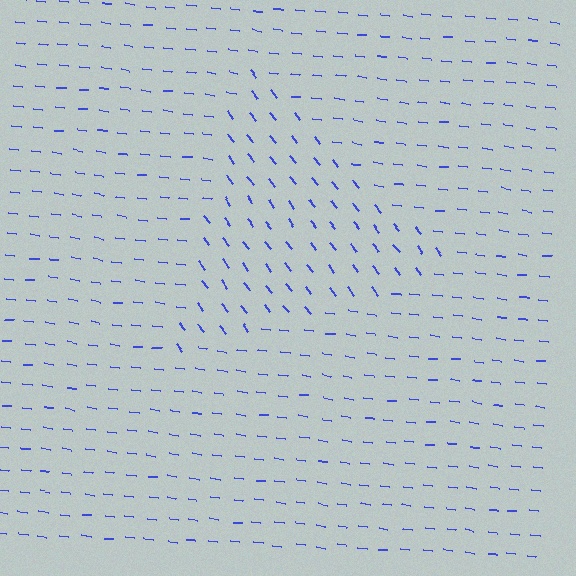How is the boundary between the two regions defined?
The boundary is defined purely by a change in line orientation (approximately 45 degrees difference). All lines are the same color and thickness.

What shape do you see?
I see a triangle.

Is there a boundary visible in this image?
Yes, there is a texture boundary formed by a change in line orientation.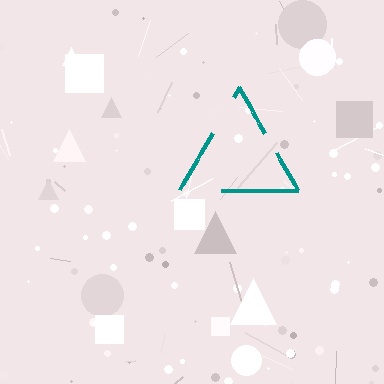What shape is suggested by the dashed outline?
The dashed outline suggests a triangle.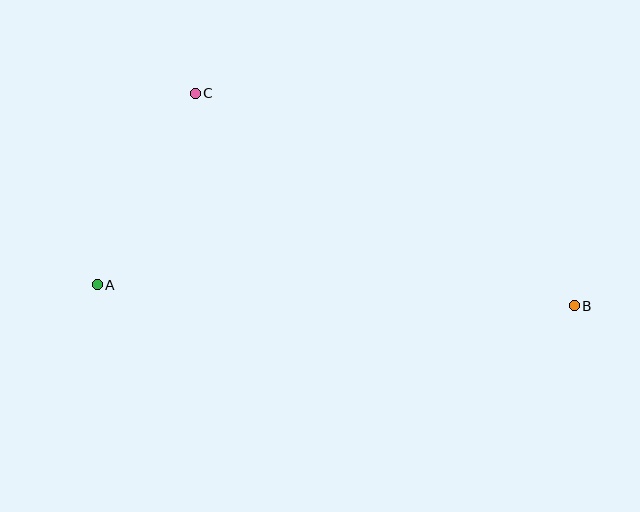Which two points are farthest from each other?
Points A and B are farthest from each other.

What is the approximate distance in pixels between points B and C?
The distance between B and C is approximately 434 pixels.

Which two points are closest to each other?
Points A and C are closest to each other.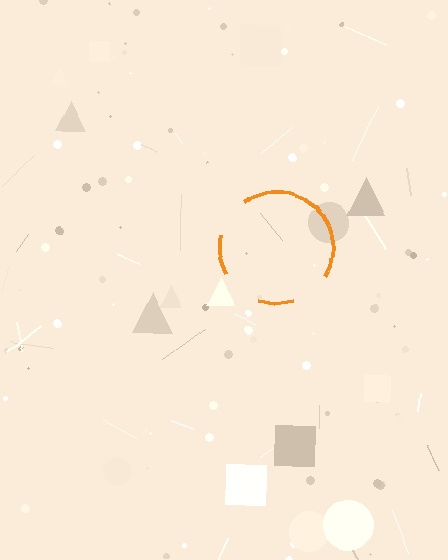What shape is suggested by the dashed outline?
The dashed outline suggests a circle.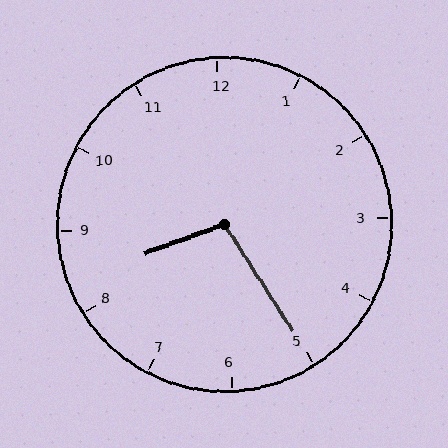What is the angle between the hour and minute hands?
Approximately 102 degrees.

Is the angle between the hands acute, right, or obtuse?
It is obtuse.